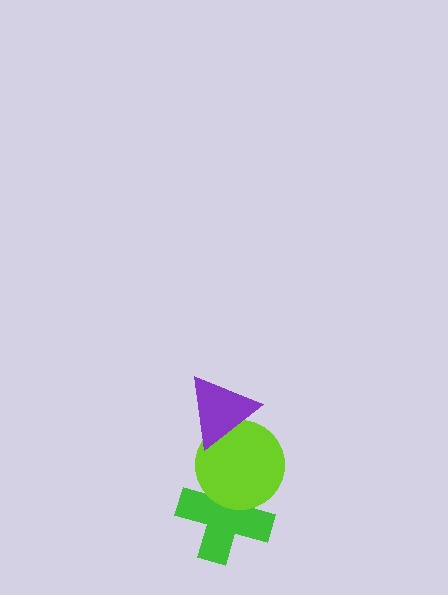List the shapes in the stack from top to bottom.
From top to bottom: the purple triangle, the lime circle, the green cross.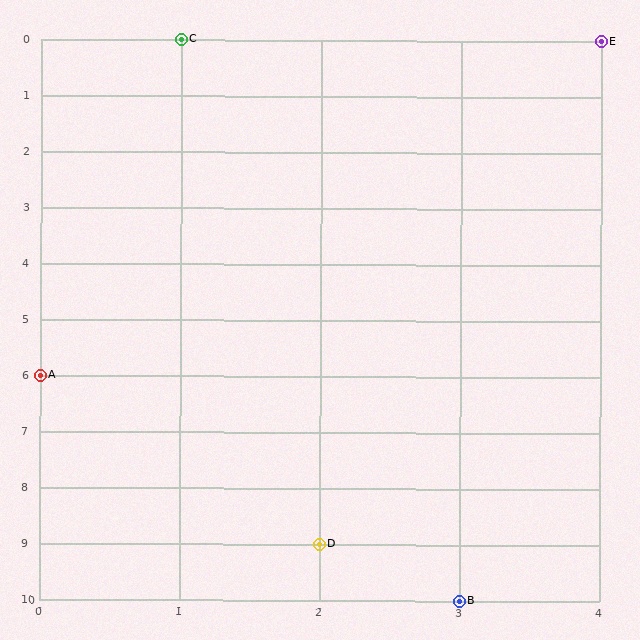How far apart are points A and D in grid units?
Points A and D are 2 columns and 3 rows apart (about 3.6 grid units diagonally).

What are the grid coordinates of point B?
Point B is at grid coordinates (3, 10).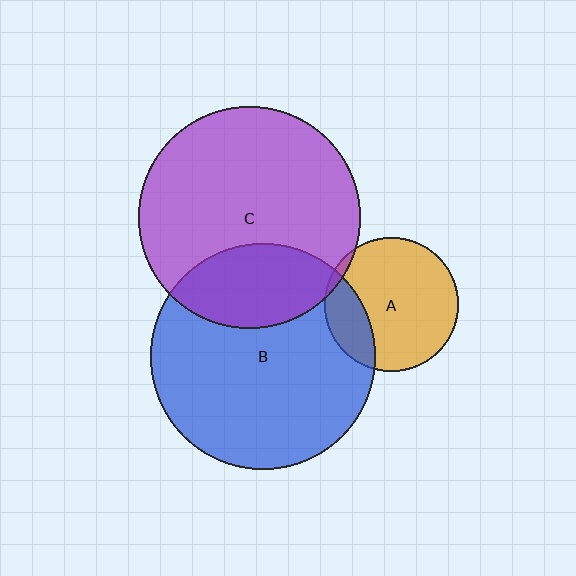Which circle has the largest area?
Circle B (blue).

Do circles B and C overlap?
Yes.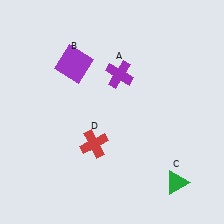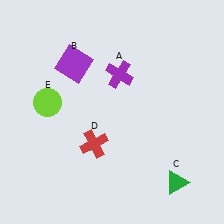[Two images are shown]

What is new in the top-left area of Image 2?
A lime circle (E) was added in the top-left area of Image 2.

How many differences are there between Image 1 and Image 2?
There is 1 difference between the two images.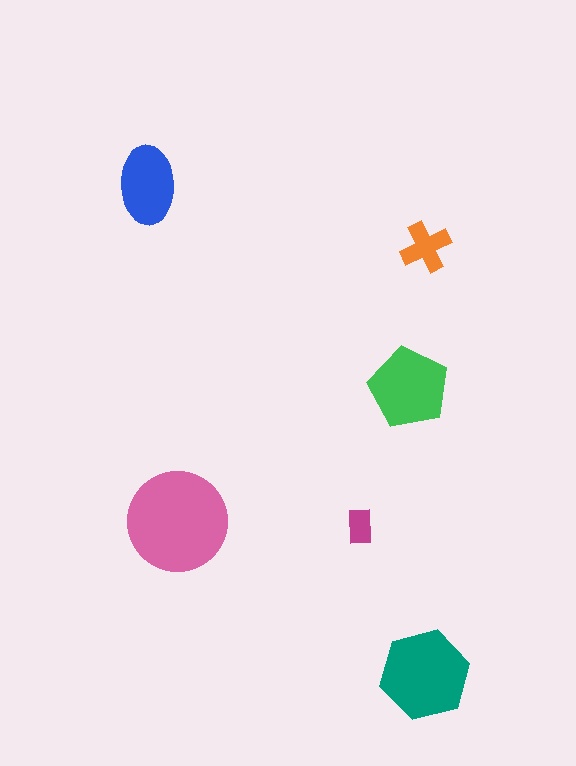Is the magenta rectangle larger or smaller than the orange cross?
Smaller.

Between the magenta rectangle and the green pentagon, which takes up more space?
The green pentagon.